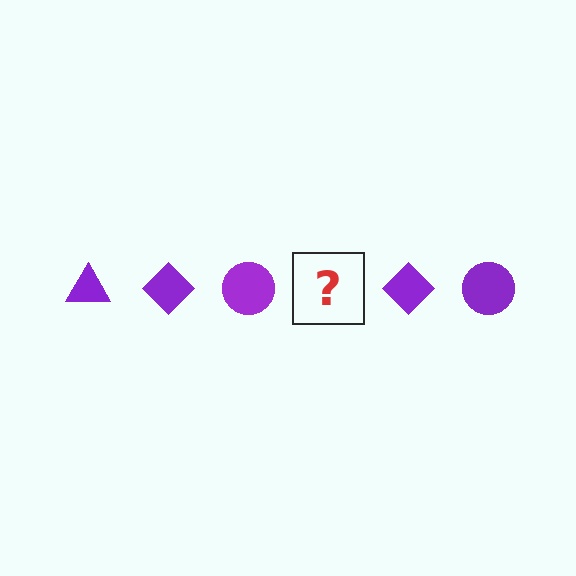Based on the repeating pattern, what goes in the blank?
The blank should be a purple triangle.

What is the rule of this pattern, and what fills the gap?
The rule is that the pattern cycles through triangle, diamond, circle shapes in purple. The gap should be filled with a purple triangle.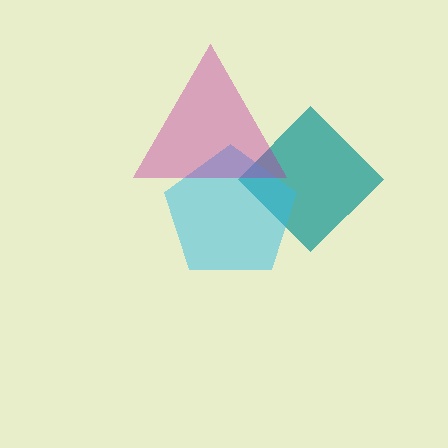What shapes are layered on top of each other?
The layered shapes are: a teal diamond, a cyan pentagon, a magenta triangle.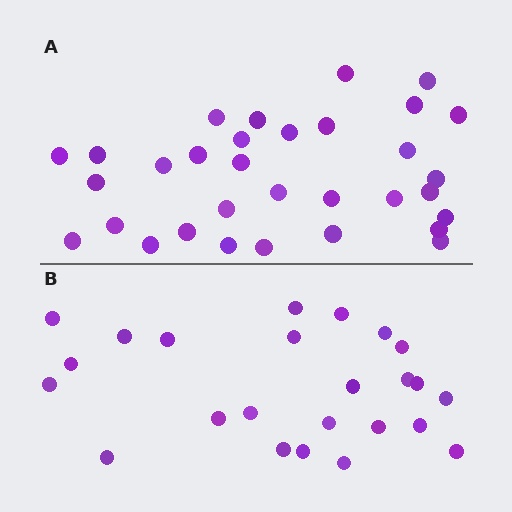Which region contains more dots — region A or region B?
Region A (the top region) has more dots.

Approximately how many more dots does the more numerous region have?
Region A has roughly 8 or so more dots than region B.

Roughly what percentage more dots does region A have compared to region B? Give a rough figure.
About 35% more.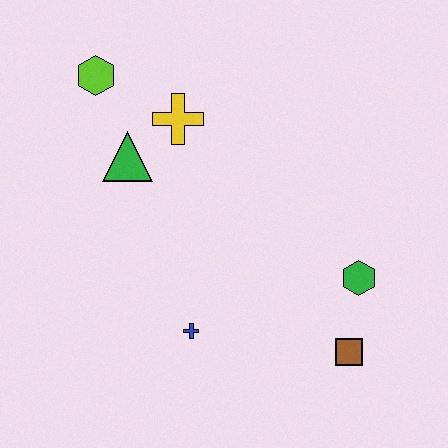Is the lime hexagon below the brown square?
No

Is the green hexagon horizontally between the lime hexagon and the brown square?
No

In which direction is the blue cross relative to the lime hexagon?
The blue cross is below the lime hexagon.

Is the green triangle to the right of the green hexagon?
No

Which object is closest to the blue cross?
The brown square is closest to the blue cross.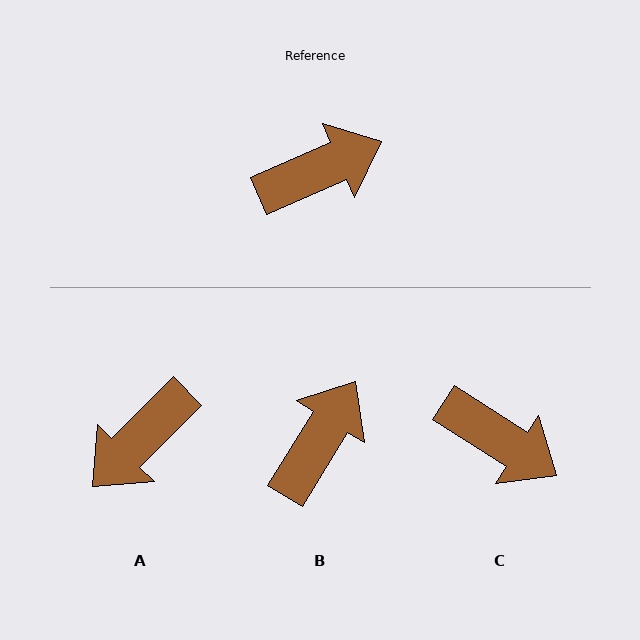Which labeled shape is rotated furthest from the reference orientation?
A, about 159 degrees away.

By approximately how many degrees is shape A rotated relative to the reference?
Approximately 159 degrees clockwise.